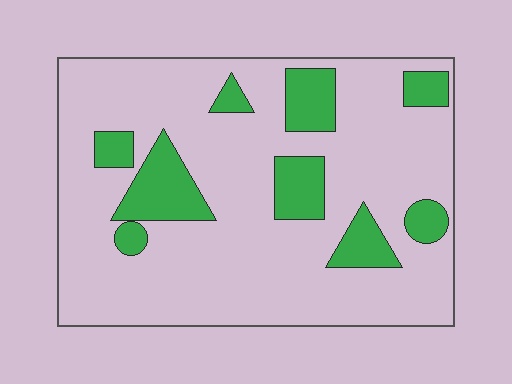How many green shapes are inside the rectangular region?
9.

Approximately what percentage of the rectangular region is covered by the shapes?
Approximately 20%.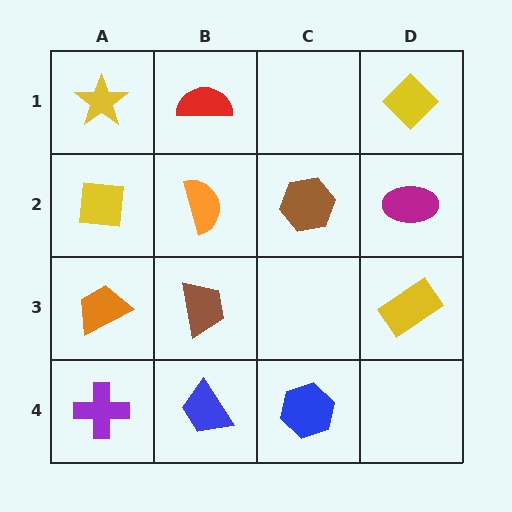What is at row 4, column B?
A blue trapezoid.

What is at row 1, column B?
A red semicircle.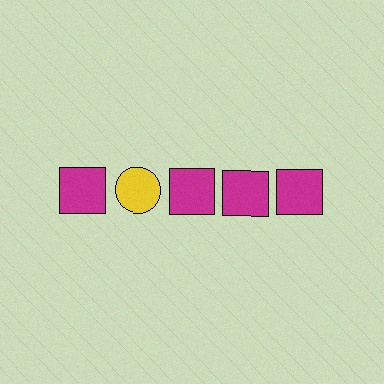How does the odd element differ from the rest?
It differs in both color (yellow instead of magenta) and shape (circle instead of square).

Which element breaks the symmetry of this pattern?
The yellow circle in the top row, second from left column breaks the symmetry. All other shapes are magenta squares.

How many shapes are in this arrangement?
There are 5 shapes arranged in a grid pattern.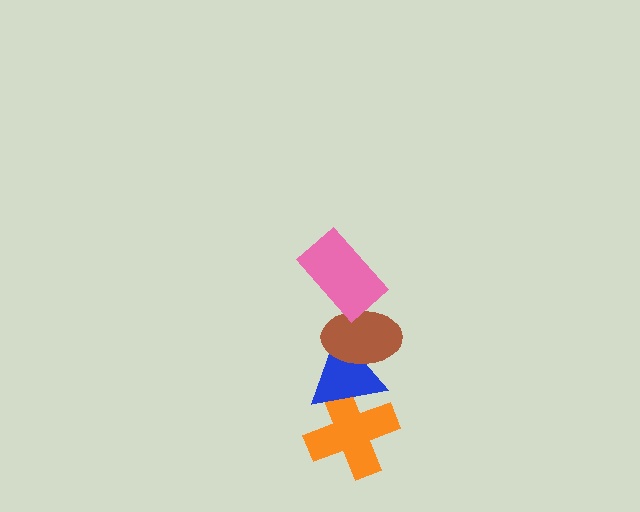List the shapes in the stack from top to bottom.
From top to bottom: the pink rectangle, the brown ellipse, the blue triangle, the orange cross.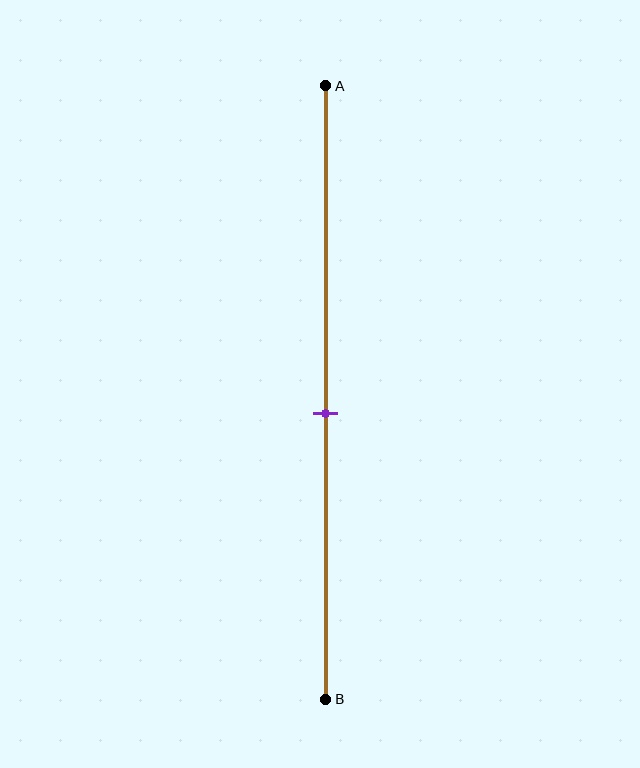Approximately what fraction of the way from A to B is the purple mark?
The purple mark is approximately 55% of the way from A to B.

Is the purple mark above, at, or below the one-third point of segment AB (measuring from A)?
The purple mark is below the one-third point of segment AB.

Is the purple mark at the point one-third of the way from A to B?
No, the mark is at about 55% from A, not at the 33% one-third point.